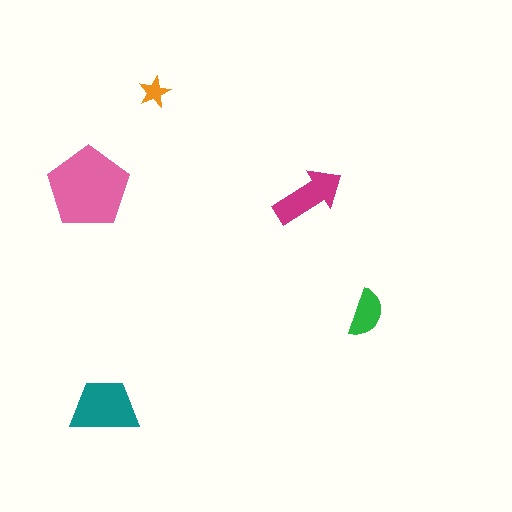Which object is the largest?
The pink pentagon.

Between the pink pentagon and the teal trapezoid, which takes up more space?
The pink pentagon.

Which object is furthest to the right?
The green semicircle is rightmost.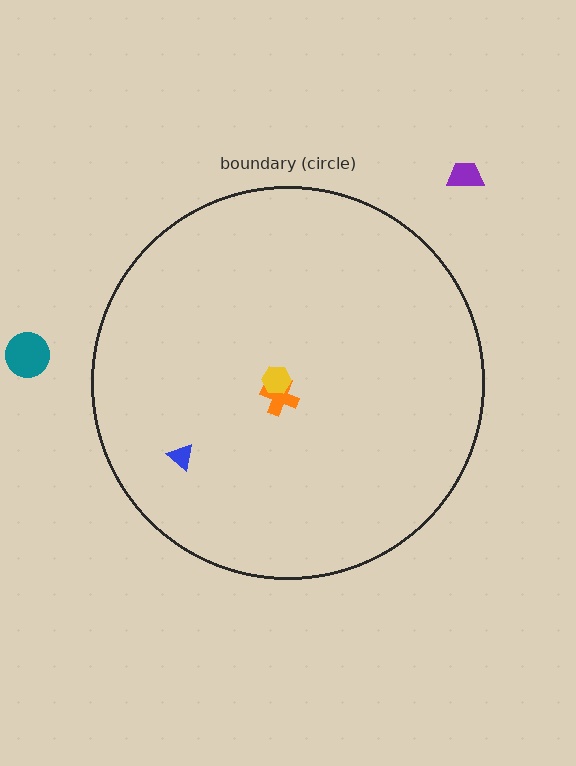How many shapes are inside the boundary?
3 inside, 2 outside.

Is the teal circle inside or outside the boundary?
Outside.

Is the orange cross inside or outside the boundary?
Inside.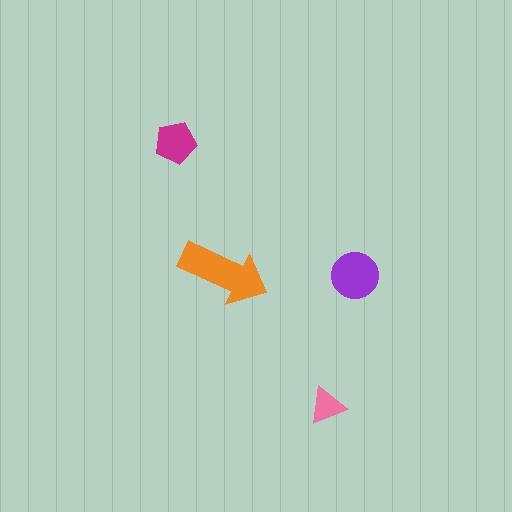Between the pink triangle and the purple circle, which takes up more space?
The purple circle.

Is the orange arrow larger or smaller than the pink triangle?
Larger.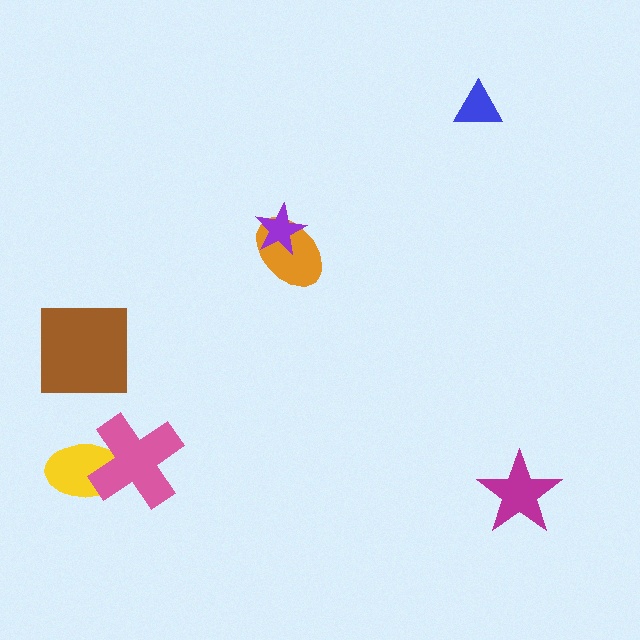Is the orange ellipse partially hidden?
Yes, it is partially covered by another shape.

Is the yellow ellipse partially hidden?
Yes, it is partially covered by another shape.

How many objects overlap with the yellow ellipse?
1 object overlaps with the yellow ellipse.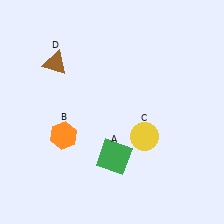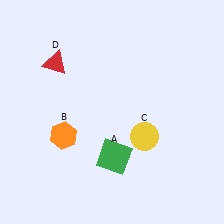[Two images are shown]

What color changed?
The triangle (D) changed from brown in Image 1 to red in Image 2.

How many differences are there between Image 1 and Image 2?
There is 1 difference between the two images.